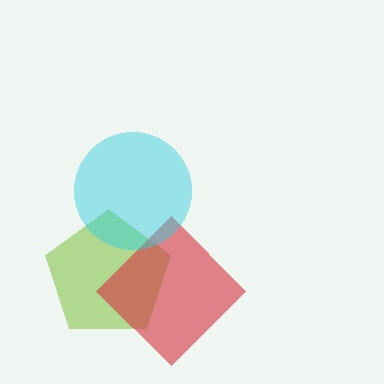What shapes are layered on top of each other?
The layered shapes are: a lime pentagon, a red diamond, a cyan circle.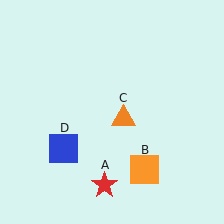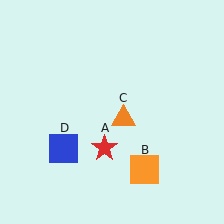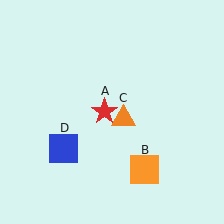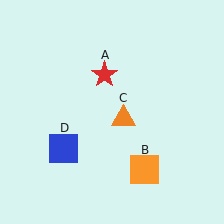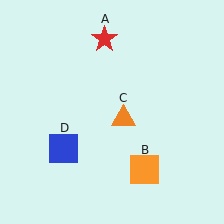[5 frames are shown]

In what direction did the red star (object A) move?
The red star (object A) moved up.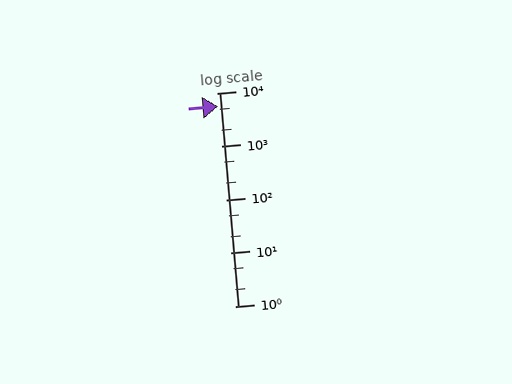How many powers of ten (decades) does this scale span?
The scale spans 4 decades, from 1 to 10000.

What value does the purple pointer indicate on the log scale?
The pointer indicates approximately 5700.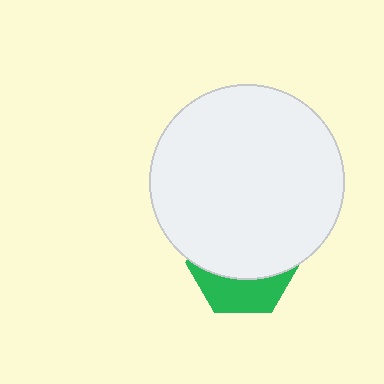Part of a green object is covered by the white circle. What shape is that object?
It is a hexagon.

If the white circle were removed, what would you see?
You would see the complete green hexagon.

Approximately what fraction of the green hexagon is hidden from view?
Roughly 64% of the green hexagon is hidden behind the white circle.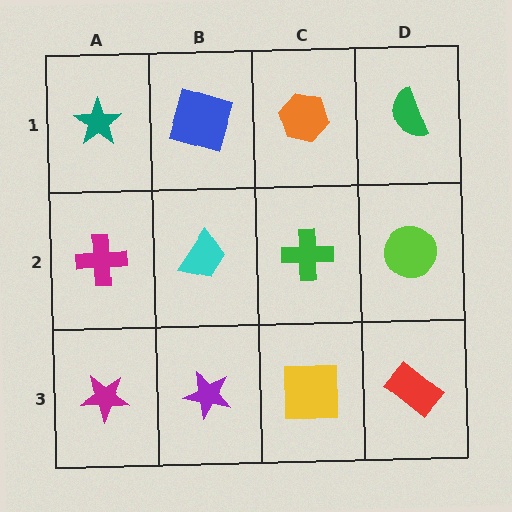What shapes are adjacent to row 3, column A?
A magenta cross (row 2, column A), a purple star (row 3, column B).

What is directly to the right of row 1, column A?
A blue square.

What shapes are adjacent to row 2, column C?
An orange hexagon (row 1, column C), a yellow square (row 3, column C), a cyan trapezoid (row 2, column B), a lime circle (row 2, column D).